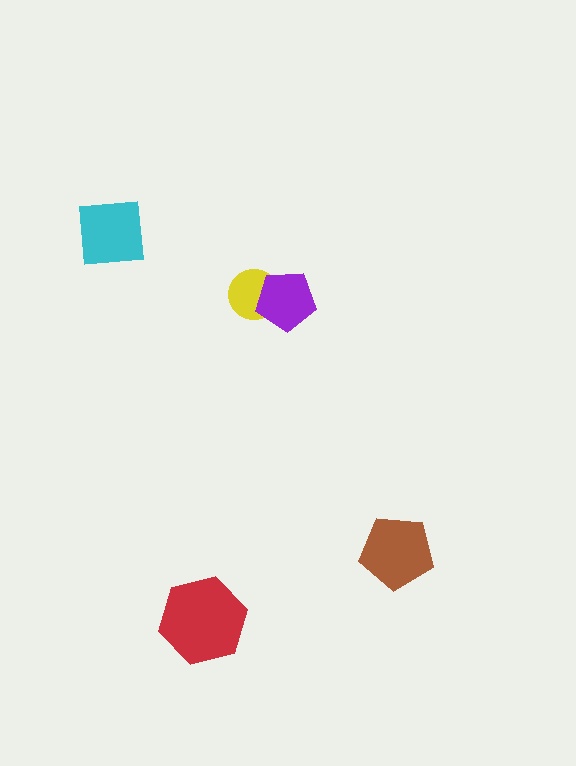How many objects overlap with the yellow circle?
1 object overlaps with the yellow circle.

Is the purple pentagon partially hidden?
No, no other shape covers it.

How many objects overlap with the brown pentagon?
0 objects overlap with the brown pentagon.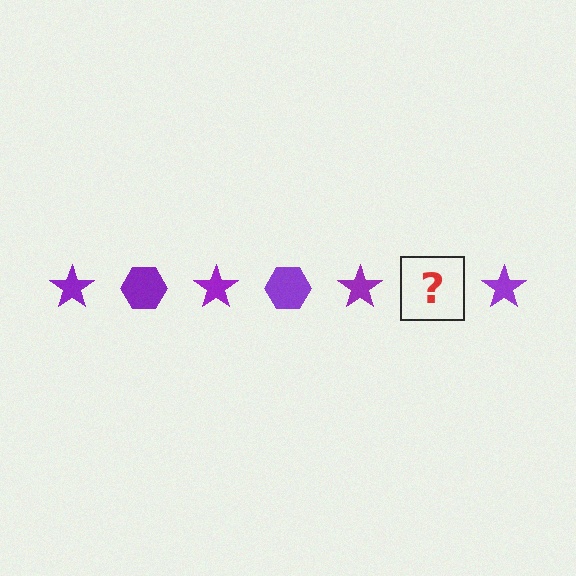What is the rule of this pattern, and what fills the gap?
The rule is that the pattern cycles through star, hexagon shapes in purple. The gap should be filled with a purple hexagon.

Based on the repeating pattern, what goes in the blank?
The blank should be a purple hexagon.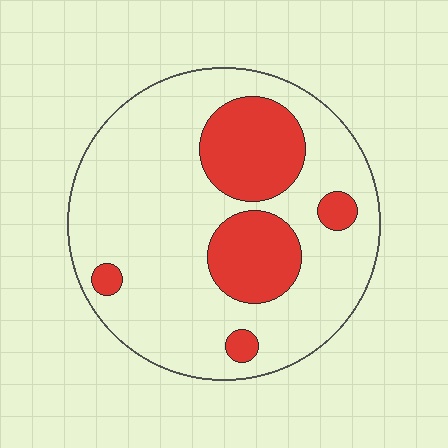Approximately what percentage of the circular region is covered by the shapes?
Approximately 25%.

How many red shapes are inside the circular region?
5.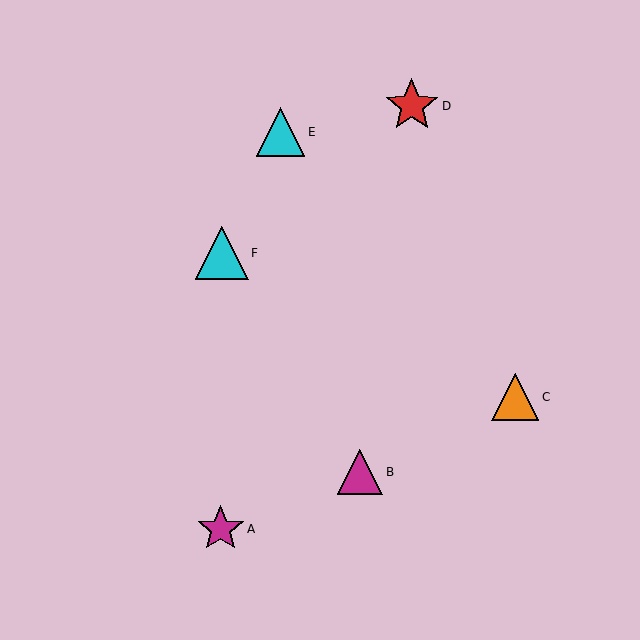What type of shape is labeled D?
Shape D is a red star.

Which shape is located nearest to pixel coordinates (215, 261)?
The cyan triangle (labeled F) at (222, 253) is nearest to that location.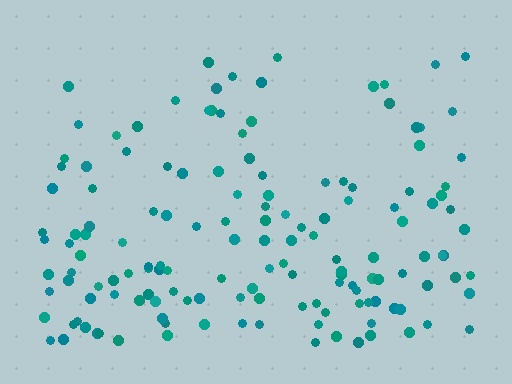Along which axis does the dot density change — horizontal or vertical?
Vertical.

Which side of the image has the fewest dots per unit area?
The top.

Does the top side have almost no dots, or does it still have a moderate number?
Still a moderate number, just noticeably fewer than the bottom.